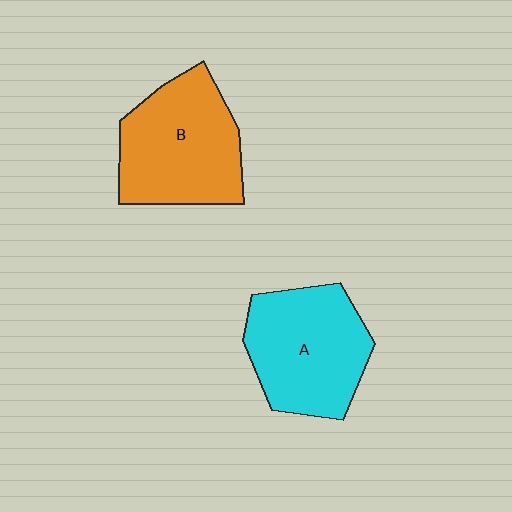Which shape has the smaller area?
Shape A (cyan).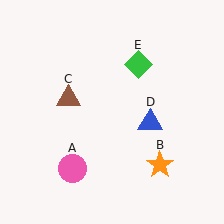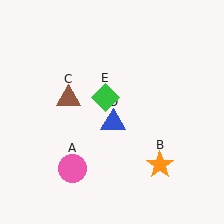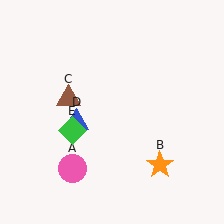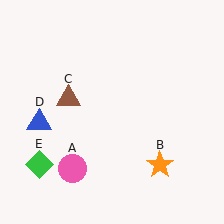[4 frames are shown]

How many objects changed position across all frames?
2 objects changed position: blue triangle (object D), green diamond (object E).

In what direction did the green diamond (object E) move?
The green diamond (object E) moved down and to the left.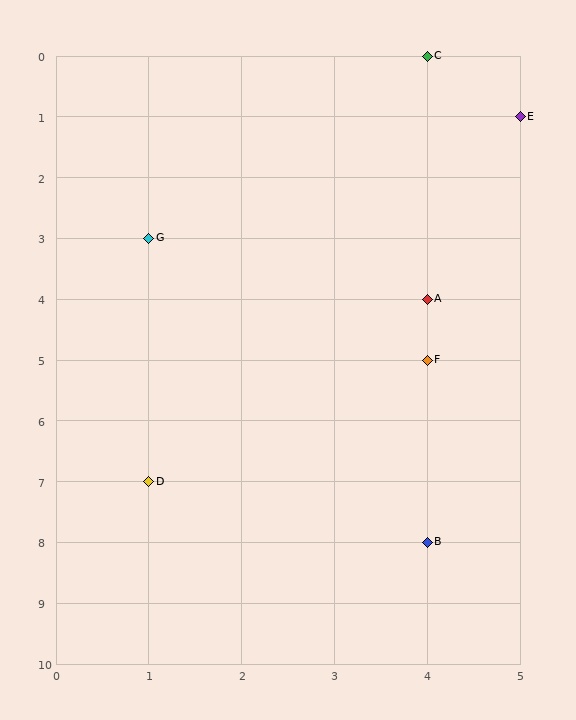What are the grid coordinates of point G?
Point G is at grid coordinates (1, 3).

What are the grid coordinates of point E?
Point E is at grid coordinates (5, 1).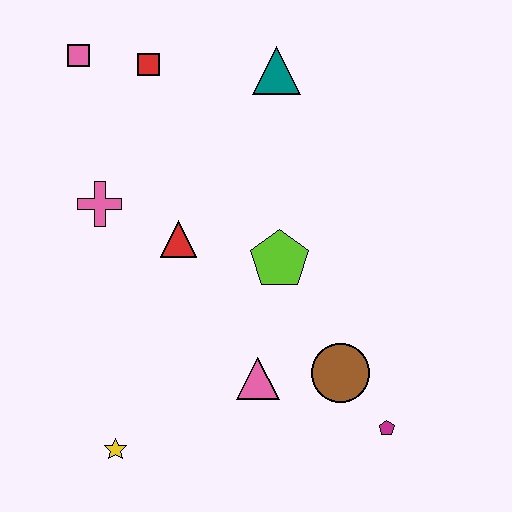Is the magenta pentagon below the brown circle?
Yes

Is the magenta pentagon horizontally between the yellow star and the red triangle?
No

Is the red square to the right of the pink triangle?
No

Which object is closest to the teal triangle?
The red square is closest to the teal triangle.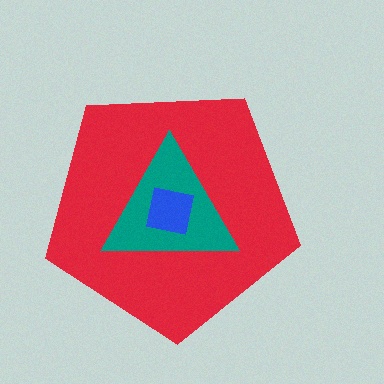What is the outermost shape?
The red pentagon.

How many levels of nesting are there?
3.